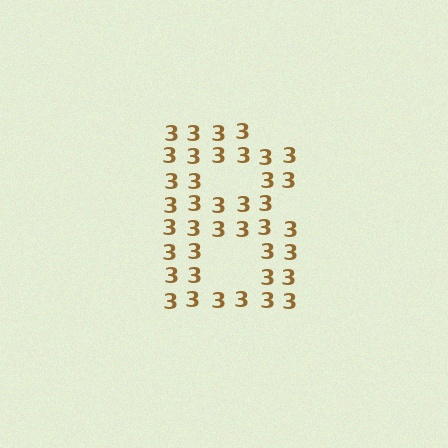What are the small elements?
The small elements are digit 3's.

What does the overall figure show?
The overall figure shows the letter B.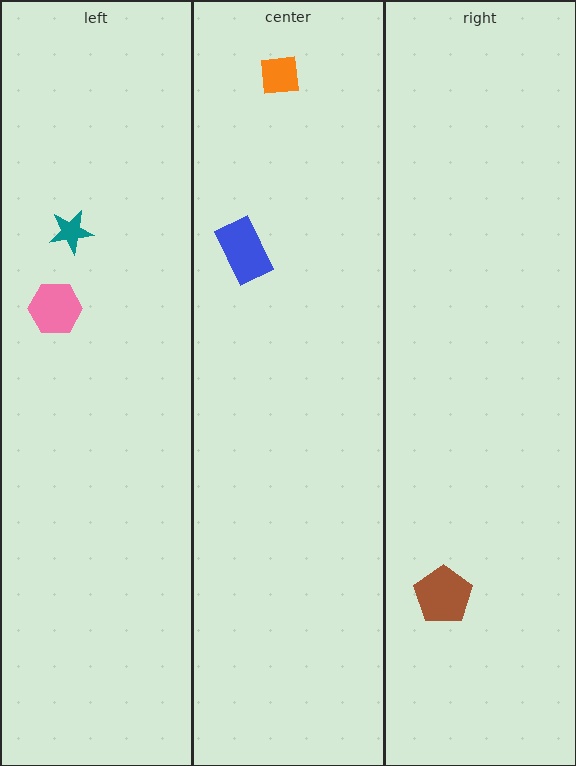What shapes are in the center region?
The blue rectangle, the orange square.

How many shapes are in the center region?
2.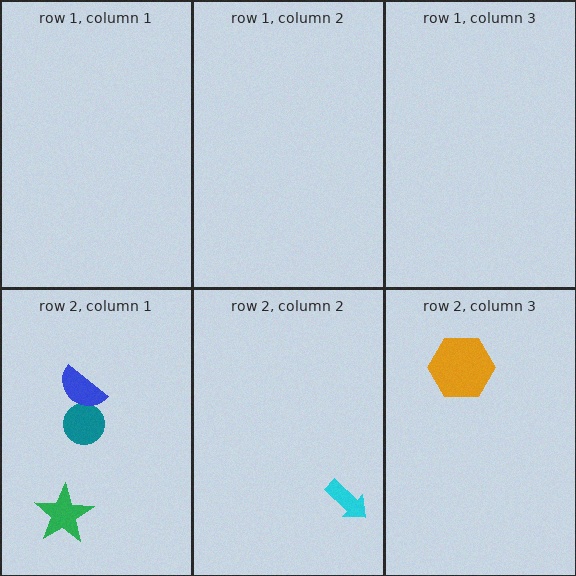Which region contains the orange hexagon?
The row 2, column 3 region.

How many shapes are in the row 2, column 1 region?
3.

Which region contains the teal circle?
The row 2, column 1 region.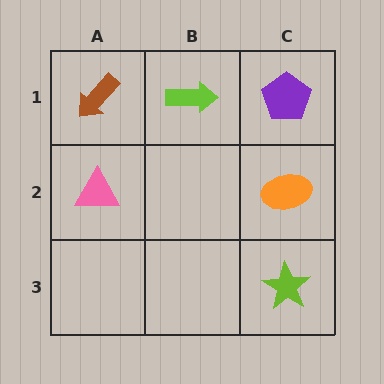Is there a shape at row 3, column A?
No, that cell is empty.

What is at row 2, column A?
A pink triangle.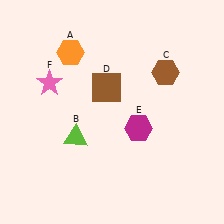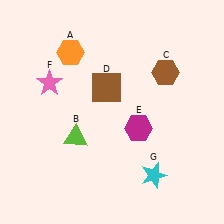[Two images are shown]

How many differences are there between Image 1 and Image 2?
There is 1 difference between the two images.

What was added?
A cyan star (G) was added in Image 2.